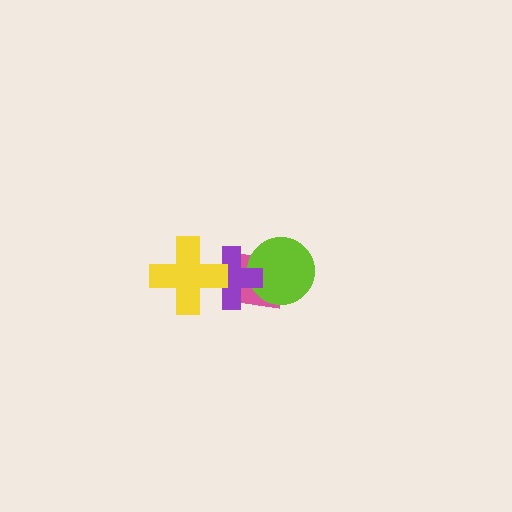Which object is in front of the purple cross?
The yellow cross is in front of the purple cross.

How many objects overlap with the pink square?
2 objects overlap with the pink square.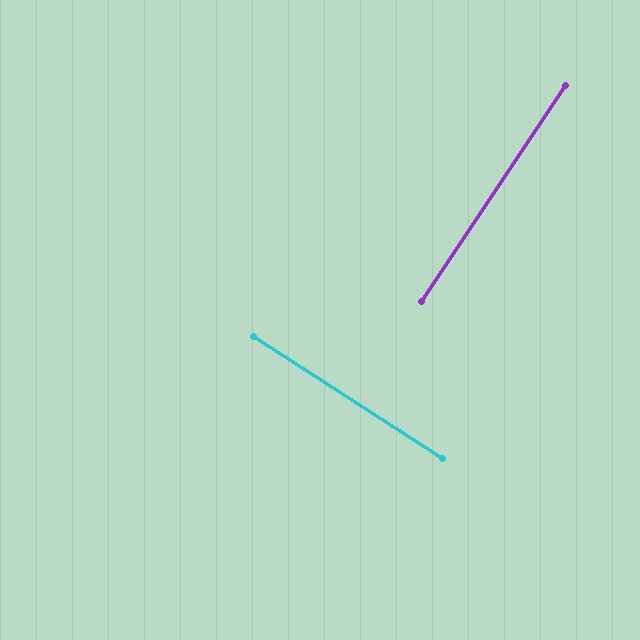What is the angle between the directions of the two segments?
Approximately 89 degrees.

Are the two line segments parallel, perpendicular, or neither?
Perpendicular — they meet at approximately 89°.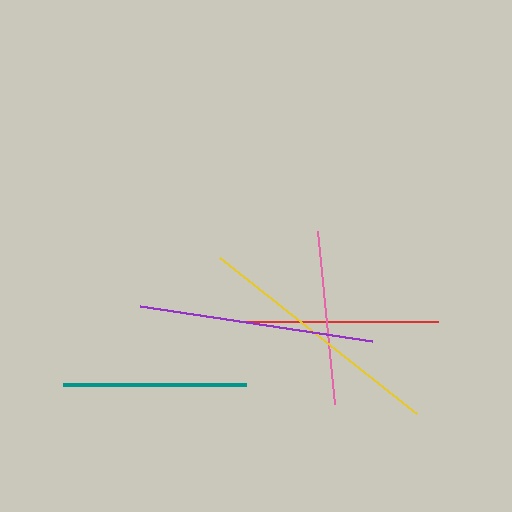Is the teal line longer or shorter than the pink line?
The teal line is longer than the pink line.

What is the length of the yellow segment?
The yellow segment is approximately 252 pixels long.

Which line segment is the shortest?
The pink line is the shortest at approximately 174 pixels.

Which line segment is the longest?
The yellow line is the longest at approximately 252 pixels.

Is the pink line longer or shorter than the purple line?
The purple line is longer than the pink line.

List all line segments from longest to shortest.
From longest to shortest: yellow, purple, red, teal, pink.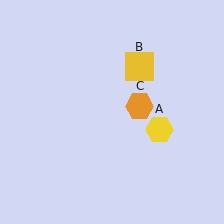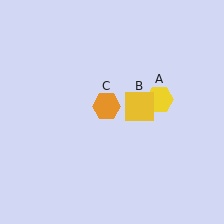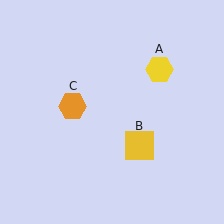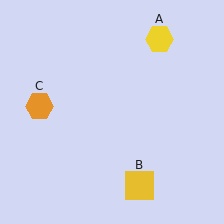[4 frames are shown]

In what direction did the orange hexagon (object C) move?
The orange hexagon (object C) moved left.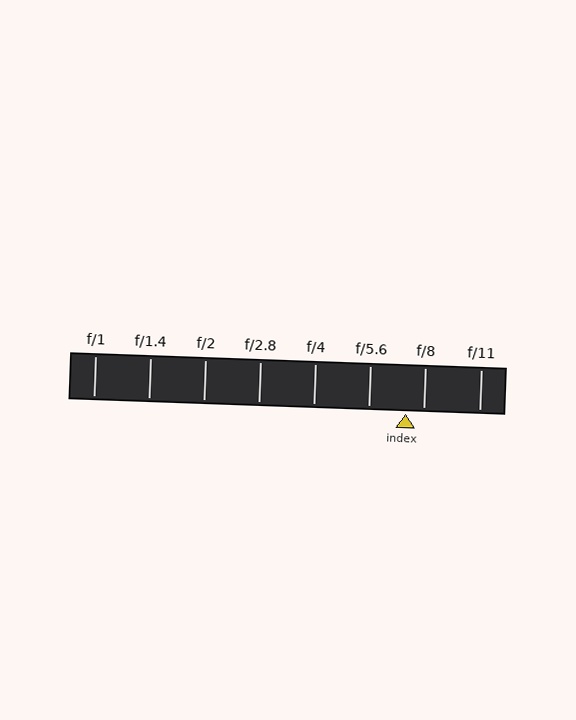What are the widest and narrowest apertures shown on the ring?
The widest aperture shown is f/1 and the narrowest is f/11.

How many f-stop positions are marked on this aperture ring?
There are 8 f-stop positions marked.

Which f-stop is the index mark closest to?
The index mark is closest to f/8.